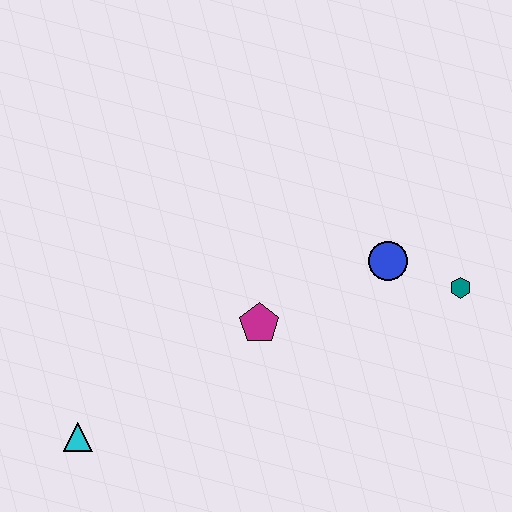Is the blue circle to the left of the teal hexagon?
Yes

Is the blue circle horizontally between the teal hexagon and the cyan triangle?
Yes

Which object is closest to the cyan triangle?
The magenta pentagon is closest to the cyan triangle.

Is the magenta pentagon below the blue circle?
Yes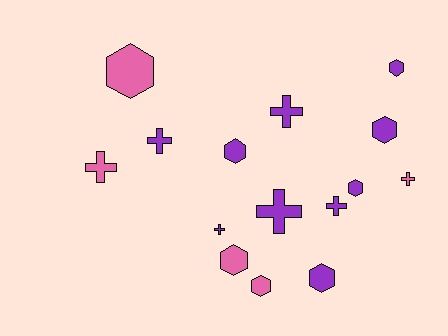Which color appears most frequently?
Purple, with 10 objects.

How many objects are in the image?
There are 15 objects.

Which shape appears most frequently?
Hexagon, with 8 objects.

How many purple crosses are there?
There are 5 purple crosses.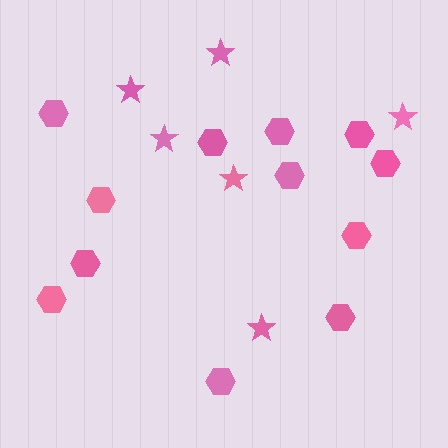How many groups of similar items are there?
There are 2 groups: one group of hexagons (12) and one group of stars (6).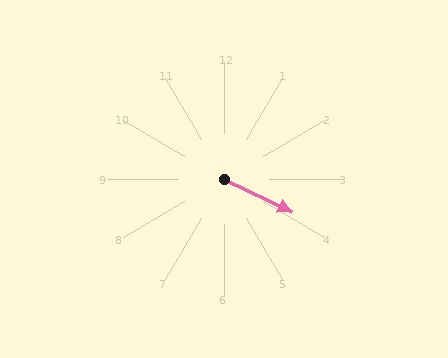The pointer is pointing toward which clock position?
Roughly 4 o'clock.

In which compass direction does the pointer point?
Southeast.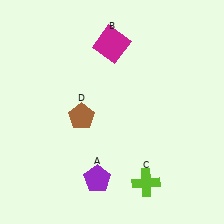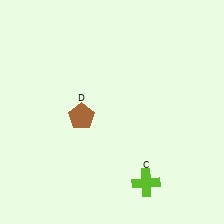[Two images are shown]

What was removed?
The magenta square (B), the purple pentagon (A) were removed in Image 2.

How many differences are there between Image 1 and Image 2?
There are 2 differences between the two images.